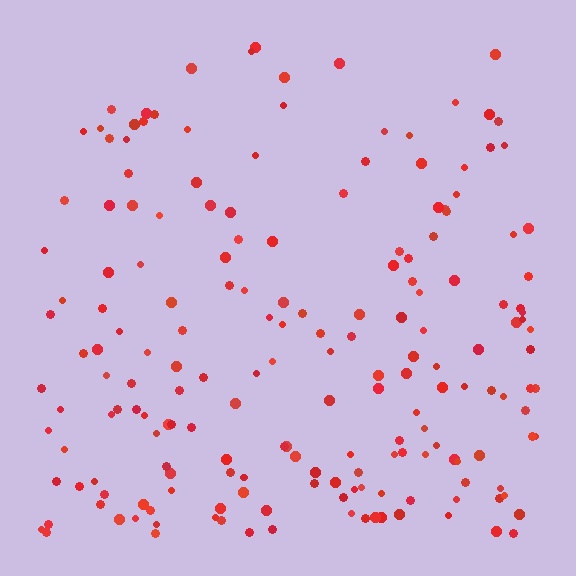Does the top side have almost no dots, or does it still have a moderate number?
Still a moderate number, just noticeably fewer than the bottom.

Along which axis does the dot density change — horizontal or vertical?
Vertical.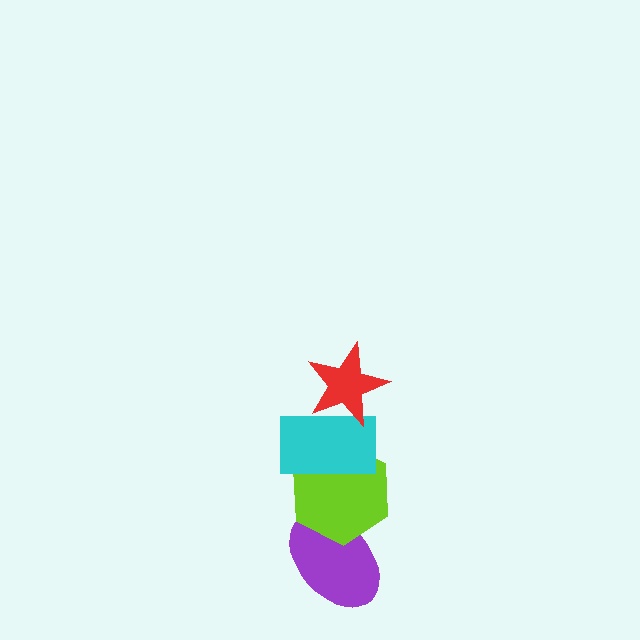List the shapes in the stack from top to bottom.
From top to bottom: the red star, the cyan rectangle, the lime hexagon, the purple ellipse.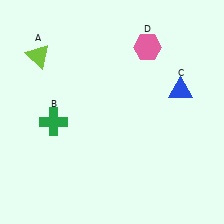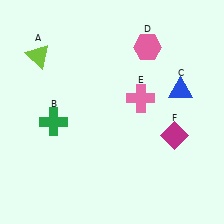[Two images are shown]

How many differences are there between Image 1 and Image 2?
There are 2 differences between the two images.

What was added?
A pink cross (E), a magenta diamond (F) were added in Image 2.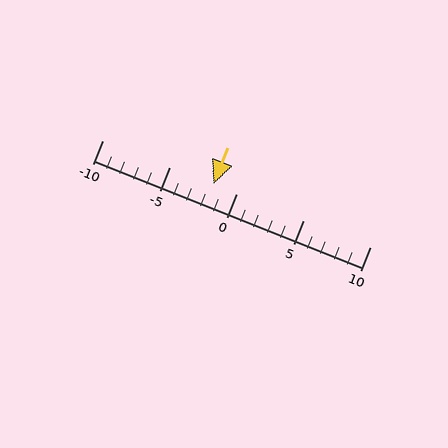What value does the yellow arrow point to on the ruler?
The yellow arrow points to approximately -2.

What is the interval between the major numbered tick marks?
The major tick marks are spaced 5 units apart.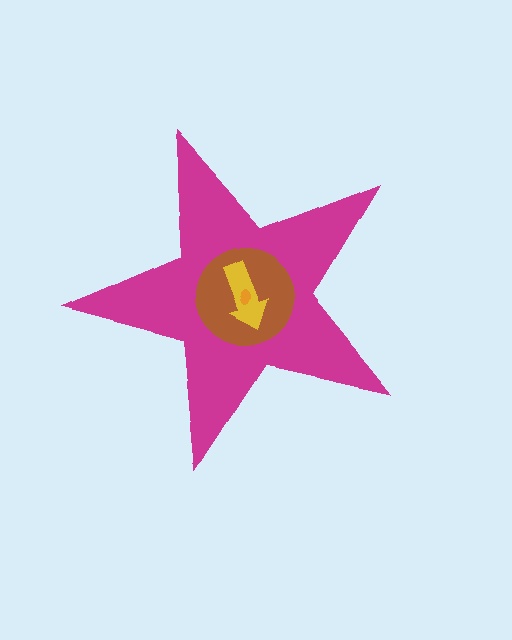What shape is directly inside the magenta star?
The brown circle.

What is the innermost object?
The orange ellipse.